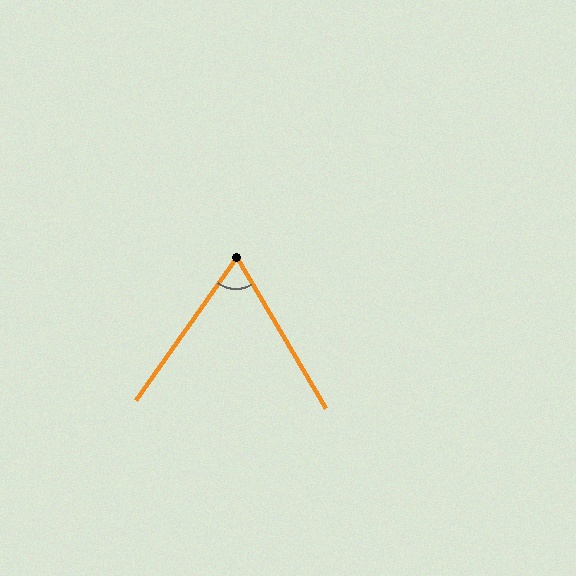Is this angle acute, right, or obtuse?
It is acute.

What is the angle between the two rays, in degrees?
Approximately 66 degrees.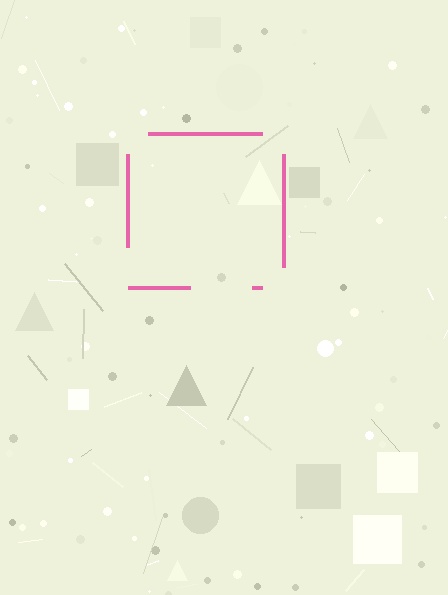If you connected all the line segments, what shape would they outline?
They would outline a square.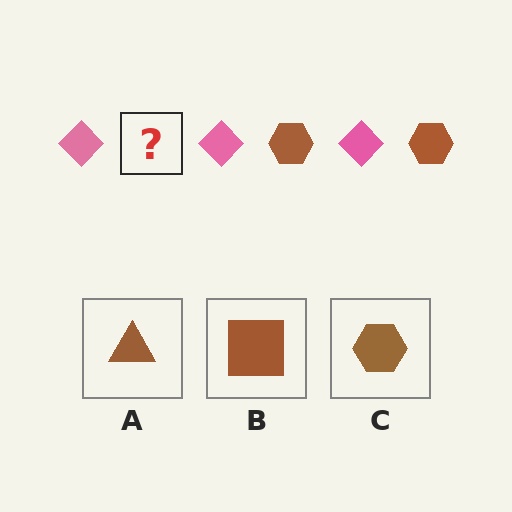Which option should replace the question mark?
Option C.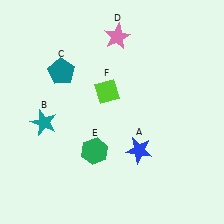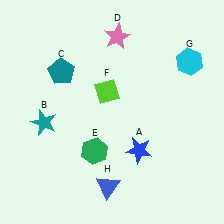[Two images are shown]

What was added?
A cyan hexagon (G), a blue triangle (H) were added in Image 2.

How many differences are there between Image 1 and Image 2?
There are 2 differences between the two images.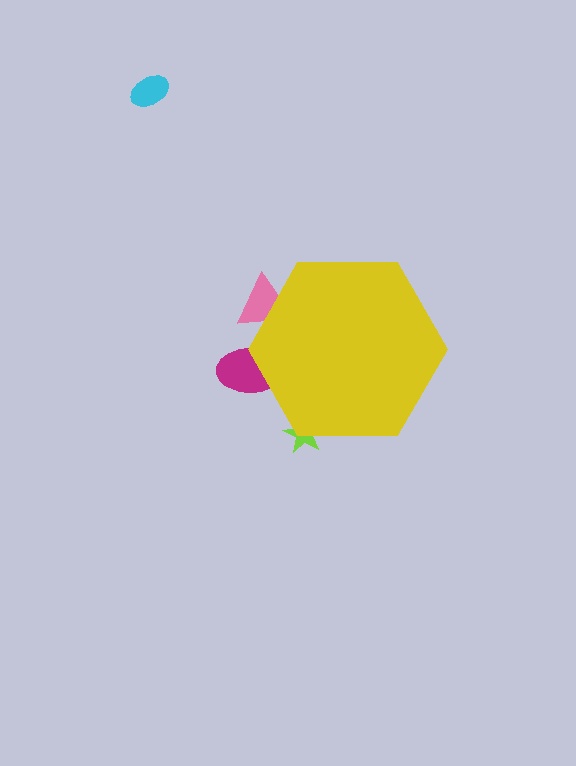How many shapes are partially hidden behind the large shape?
3 shapes are partially hidden.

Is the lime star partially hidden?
Yes, the lime star is partially hidden behind the yellow hexagon.